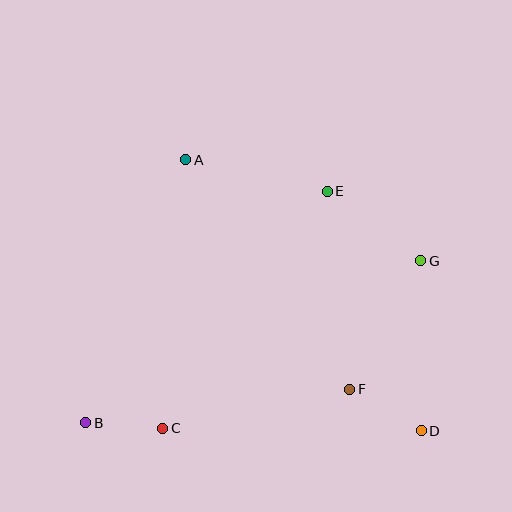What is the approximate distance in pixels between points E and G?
The distance between E and G is approximately 117 pixels.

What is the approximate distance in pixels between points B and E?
The distance between B and E is approximately 334 pixels.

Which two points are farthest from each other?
Points B and G are farthest from each other.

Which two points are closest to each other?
Points B and C are closest to each other.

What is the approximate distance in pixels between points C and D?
The distance between C and D is approximately 259 pixels.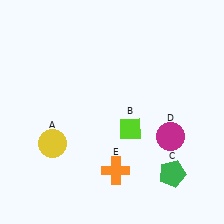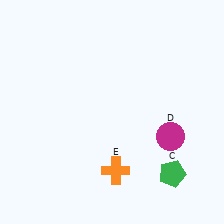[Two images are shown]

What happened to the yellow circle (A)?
The yellow circle (A) was removed in Image 2. It was in the bottom-left area of Image 1.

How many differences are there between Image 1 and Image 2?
There are 2 differences between the two images.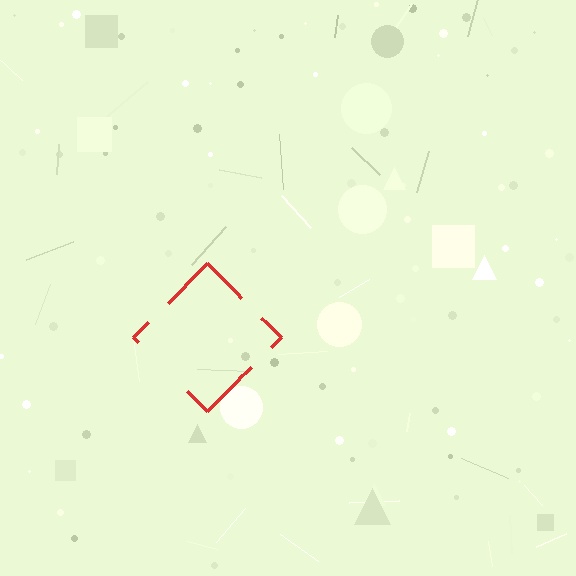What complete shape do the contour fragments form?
The contour fragments form a diamond.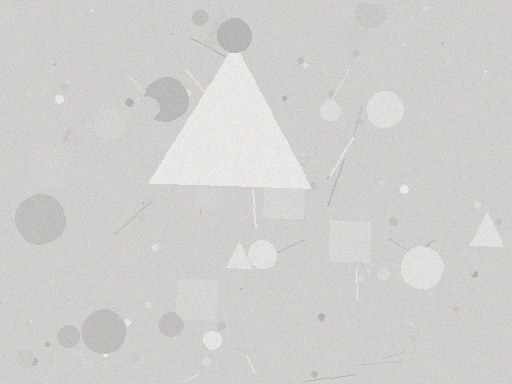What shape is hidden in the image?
A triangle is hidden in the image.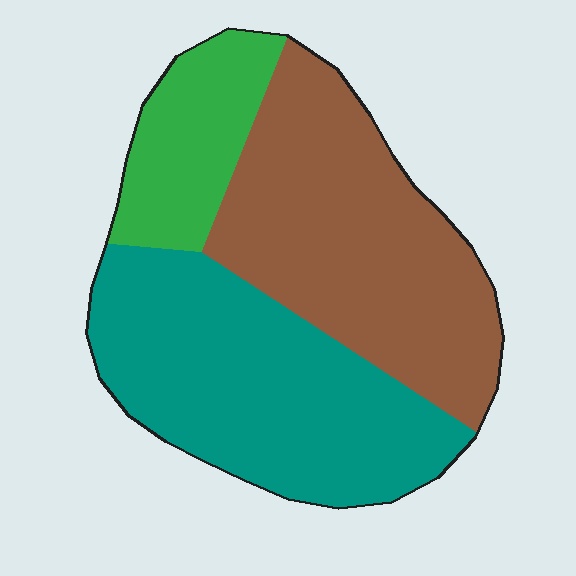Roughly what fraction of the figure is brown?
Brown takes up about two fifths (2/5) of the figure.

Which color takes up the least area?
Green, at roughly 15%.